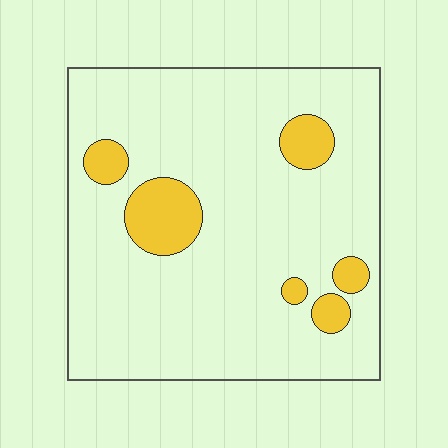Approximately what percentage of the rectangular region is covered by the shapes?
Approximately 10%.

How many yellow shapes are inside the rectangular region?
6.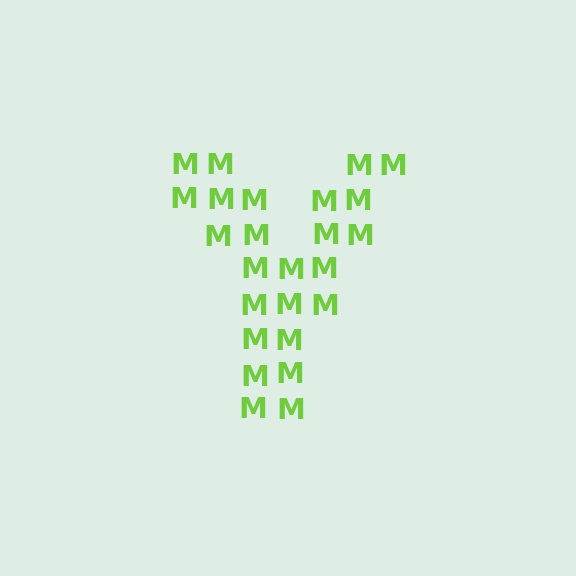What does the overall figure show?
The overall figure shows the letter Y.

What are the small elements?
The small elements are letter M's.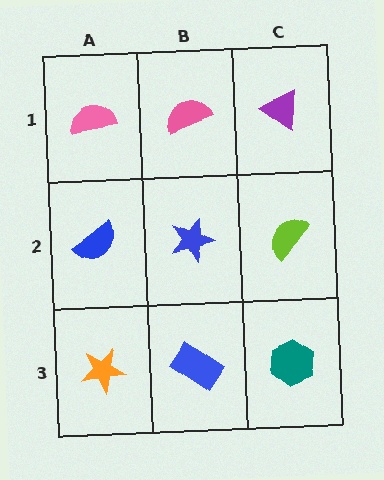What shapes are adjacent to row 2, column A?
A pink semicircle (row 1, column A), an orange star (row 3, column A), a blue star (row 2, column B).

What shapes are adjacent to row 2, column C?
A purple triangle (row 1, column C), a teal hexagon (row 3, column C), a blue star (row 2, column B).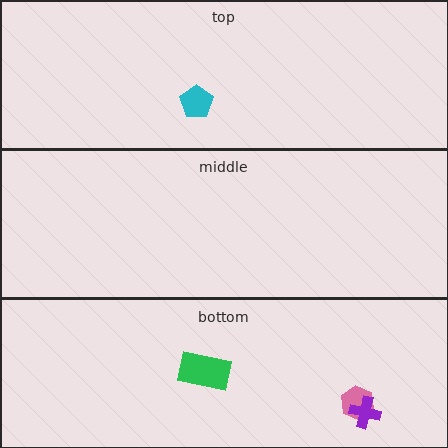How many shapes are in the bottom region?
3.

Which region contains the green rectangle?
The bottom region.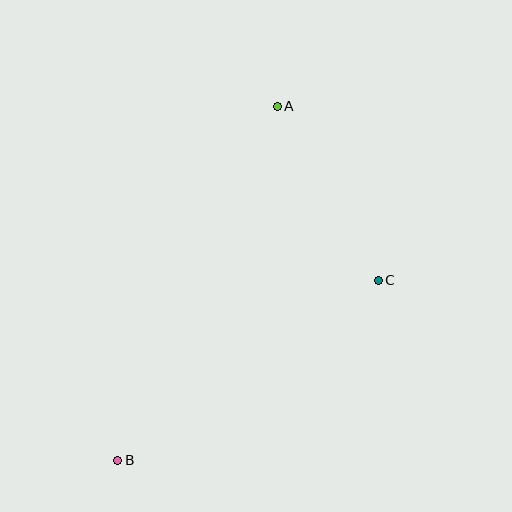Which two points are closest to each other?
Points A and C are closest to each other.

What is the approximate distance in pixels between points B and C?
The distance between B and C is approximately 317 pixels.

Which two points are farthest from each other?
Points A and B are farthest from each other.